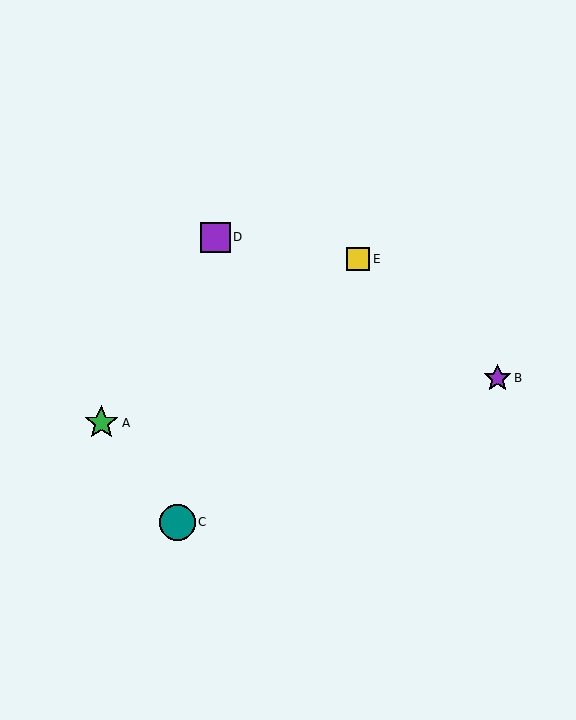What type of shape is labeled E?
Shape E is a yellow square.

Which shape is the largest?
The teal circle (labeled C) is the largest.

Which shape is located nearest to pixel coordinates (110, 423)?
The green star (labeled A) at (101, 423) is nearest to that location.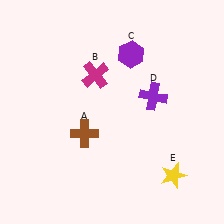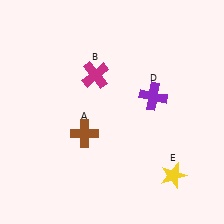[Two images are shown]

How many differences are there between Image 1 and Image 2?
There is 1 difference between the two images.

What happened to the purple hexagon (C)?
The purple hexagon (C) was removed in Image 2. It was in the top-right area of Image 1.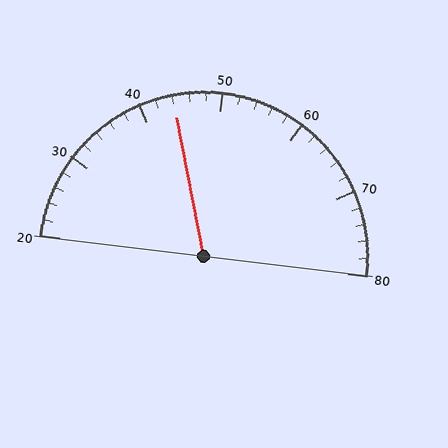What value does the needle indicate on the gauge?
The needle indicates approximately 44.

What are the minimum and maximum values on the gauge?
The gauge ranges from 20 to 80.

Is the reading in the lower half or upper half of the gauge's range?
The reading is in the lower half of the range (20 to 80).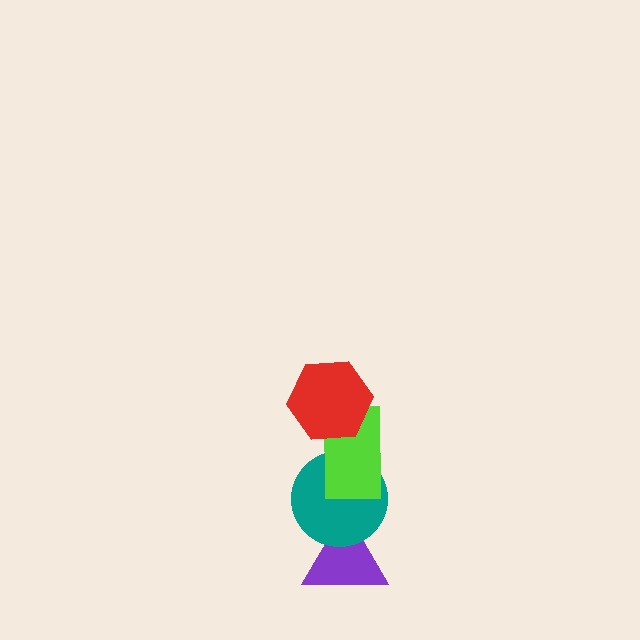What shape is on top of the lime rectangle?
The red hexagon is on top of the lime rectangle.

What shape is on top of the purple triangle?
The teal circle is on top of the purple triangle.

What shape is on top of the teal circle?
The lime rectangle is on top of the teal circle.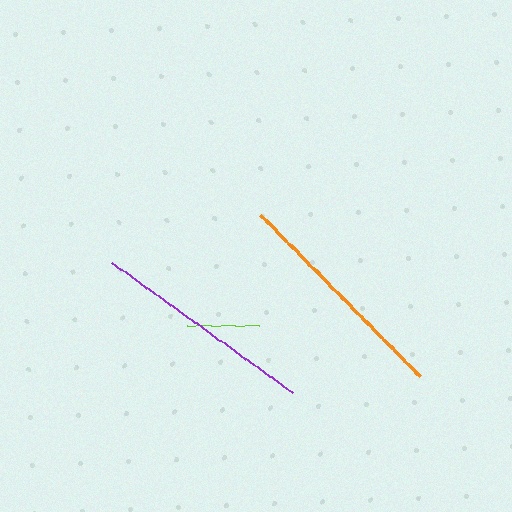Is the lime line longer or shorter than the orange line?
The orange line is longer than the lime line.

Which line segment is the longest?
The orange line is the longest at approximately 227 pixels.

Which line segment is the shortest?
The lime line is the shortest at approximately 72 pixels.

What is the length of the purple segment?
The purple segment is approximately 222 pixels long.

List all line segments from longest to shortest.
From longest to shortest: orange, purple, lime.